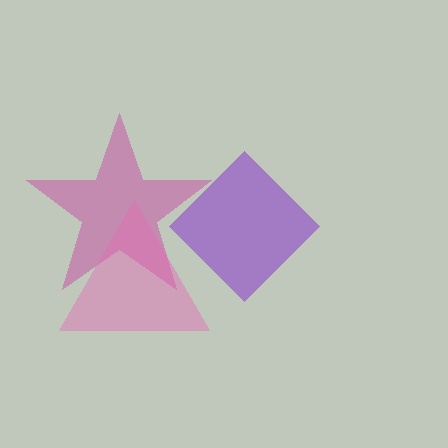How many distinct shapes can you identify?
There are 3 distinct shapes: a magenta star, a purple diamond, a pink triangle.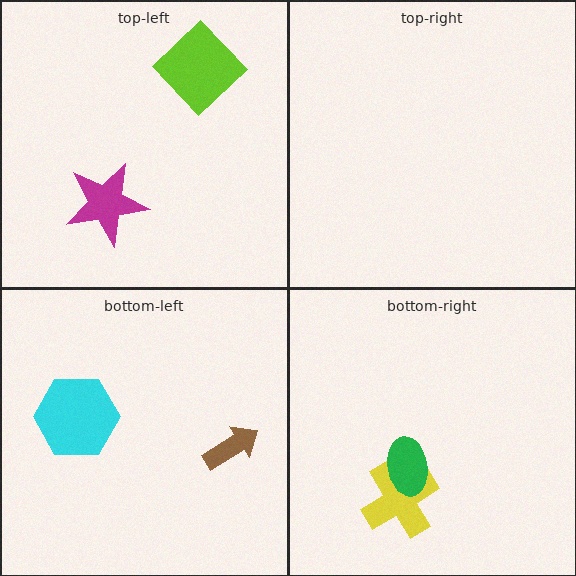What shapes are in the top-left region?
The magenta star, the lime diamond.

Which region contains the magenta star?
The top-left region.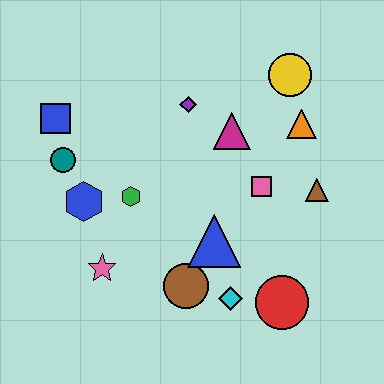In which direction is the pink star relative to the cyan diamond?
The pink star is to the left of the cyan diamond.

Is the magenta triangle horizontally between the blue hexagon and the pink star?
No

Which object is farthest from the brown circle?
The yellow circle is farthest from the brown circle.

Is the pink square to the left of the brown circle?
No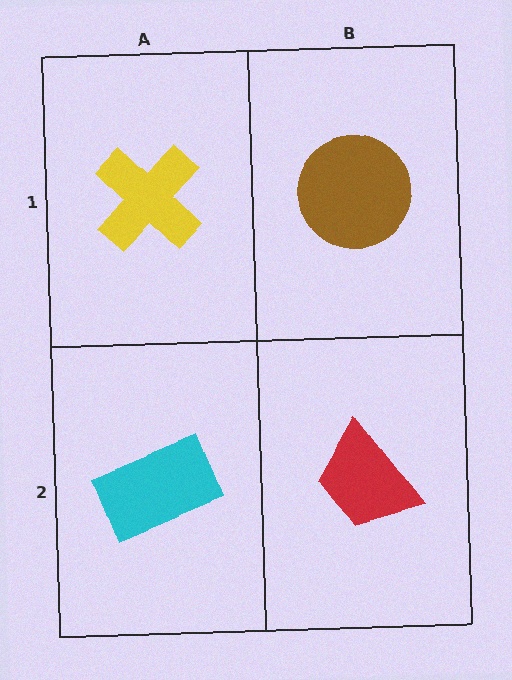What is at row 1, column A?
A yellow cross.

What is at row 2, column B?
A red trapezoid.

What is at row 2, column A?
A cyan rectangle.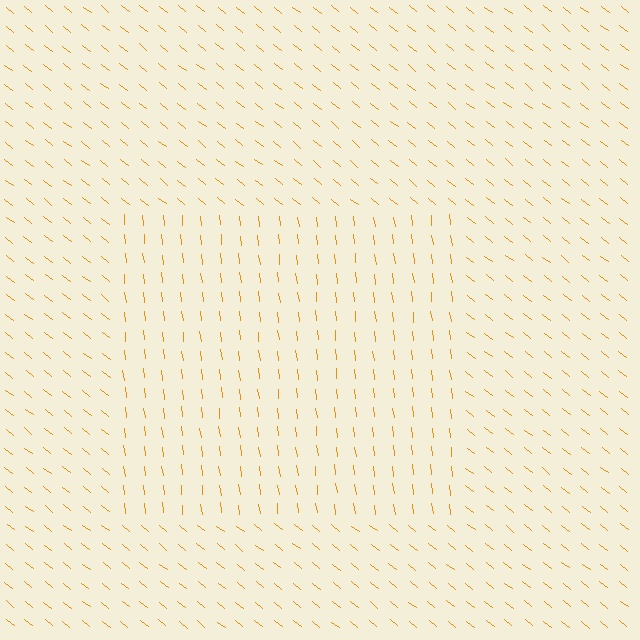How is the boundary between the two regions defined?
The boundary is defined purely by a change in line orientation (approximately 45 degrees difference). All lines are the same color and thickness.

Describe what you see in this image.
The image is filled with small orange line segments. A rectangle region in the image has lines oriented differently from the surrounding lines, creating a visible texture boundary.